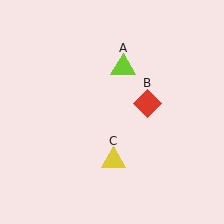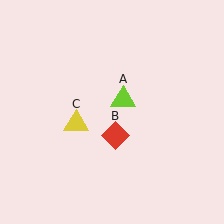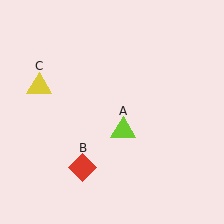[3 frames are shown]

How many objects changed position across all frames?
3 objects changed position: lime triangle (object A), red diamond (object B), yellow triangle (object C).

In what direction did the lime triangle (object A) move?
The lime triangle (object A) moved down.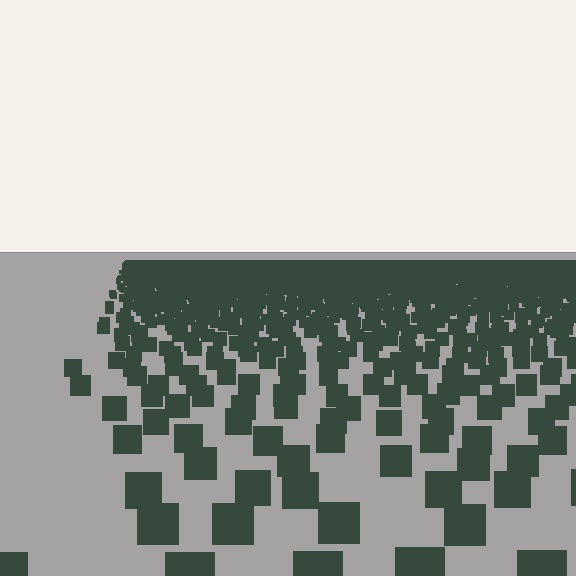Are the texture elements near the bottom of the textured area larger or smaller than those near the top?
Larger. Near the bottom, elements are closer to the viewer and appear at a bigger on-screen size.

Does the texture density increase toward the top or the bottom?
Density increases toward the top.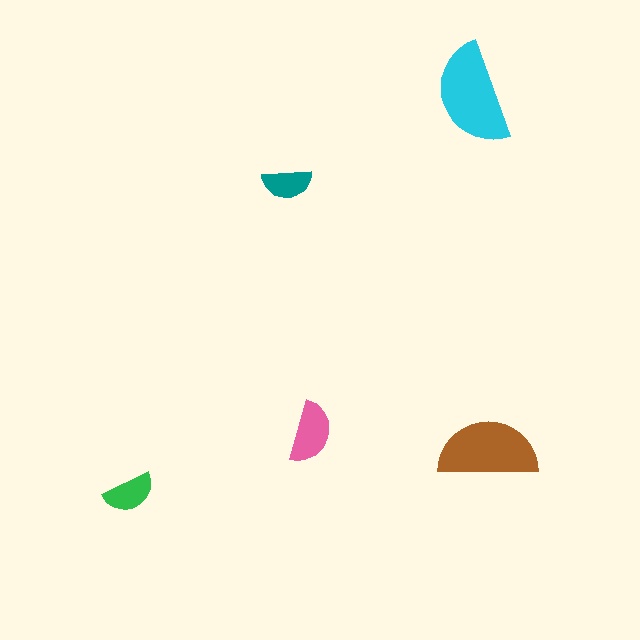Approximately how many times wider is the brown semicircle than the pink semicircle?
About 1.5 times wider.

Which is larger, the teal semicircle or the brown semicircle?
The brown one.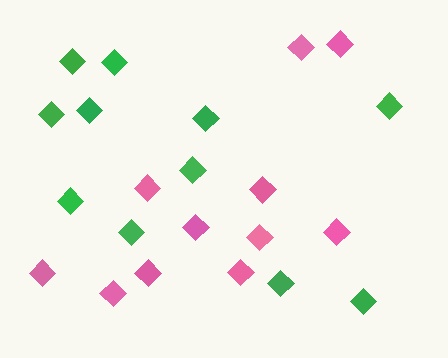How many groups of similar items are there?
There are 2 groups: one group of green diamonds (11) and one group of pink diamonds (11).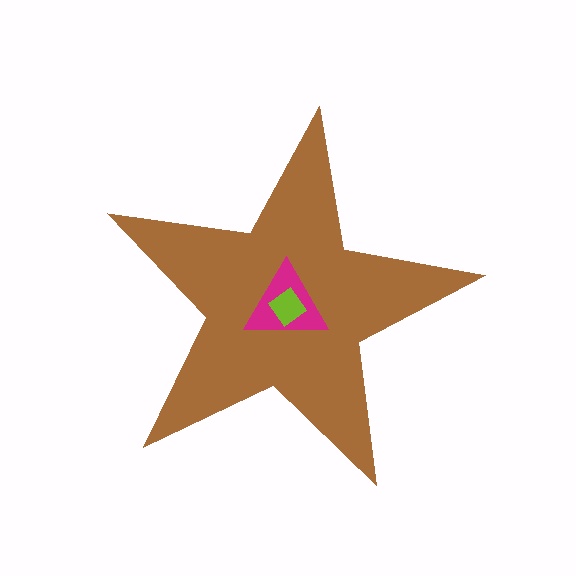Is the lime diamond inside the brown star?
Yes.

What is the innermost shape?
The lime diamond.